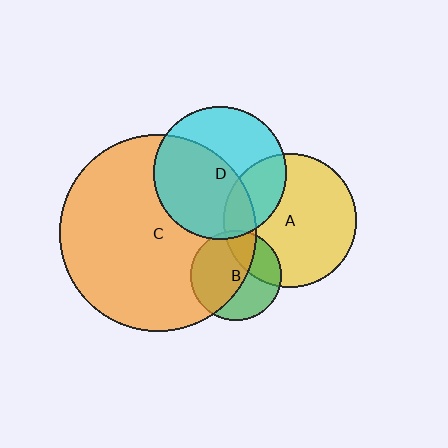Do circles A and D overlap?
Yes.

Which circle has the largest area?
Circle C (orange).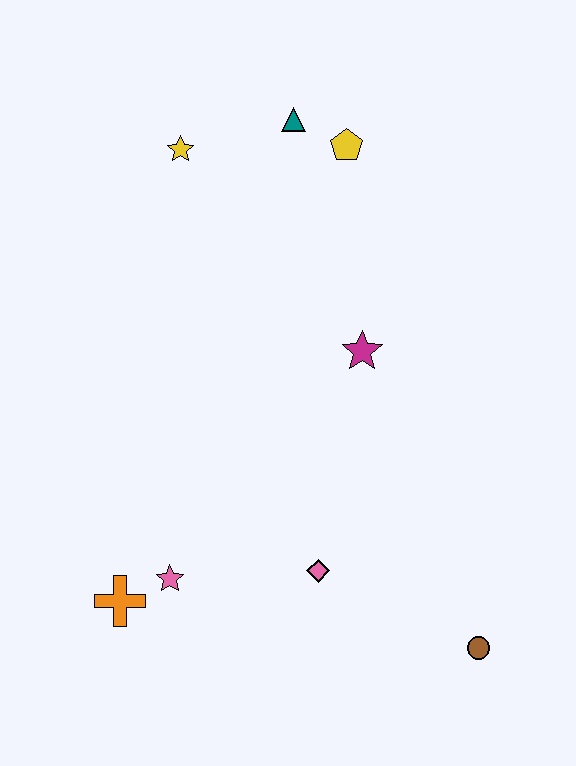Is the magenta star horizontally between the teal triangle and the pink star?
No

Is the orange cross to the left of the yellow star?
Yes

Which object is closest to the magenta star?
The yellow pentagon is closest to the magenta star.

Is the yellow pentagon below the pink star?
No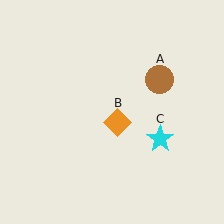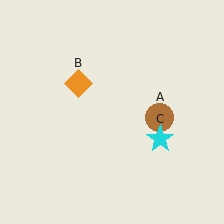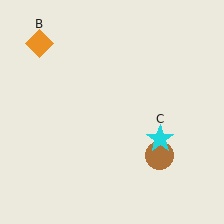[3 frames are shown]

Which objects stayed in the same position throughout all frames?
Cyan star (object C) remained stationary.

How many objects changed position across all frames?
2 objects changed position: brown circle (object A), orange diamond (object B).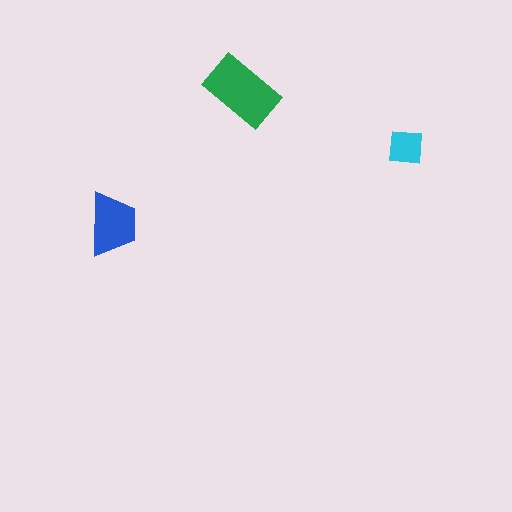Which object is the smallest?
The cyan square.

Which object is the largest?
The green rectangle.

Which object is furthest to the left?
The blue trapezoid is leftmost.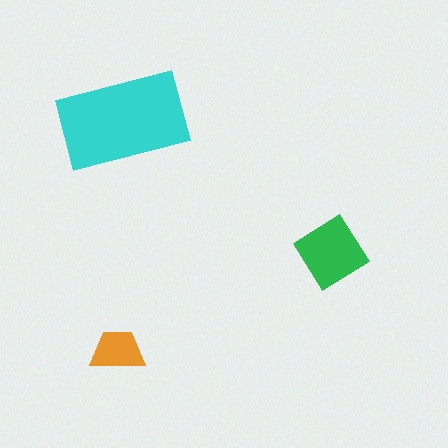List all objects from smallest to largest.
The orange trapezoid, the green diamond, the cyan rectangle.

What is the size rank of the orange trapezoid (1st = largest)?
3rd.